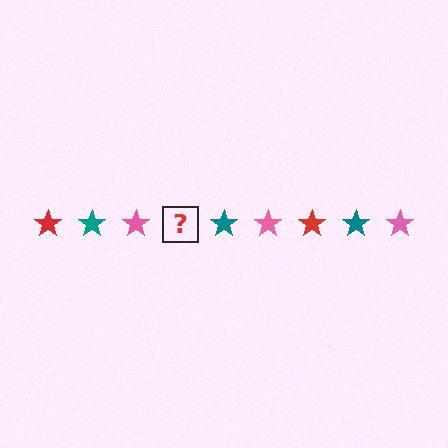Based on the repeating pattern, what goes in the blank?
The blank should be a red star.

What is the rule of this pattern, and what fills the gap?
The rule is that the pattern cycles through red, teal, pink stars. The gap should be filled with a red star.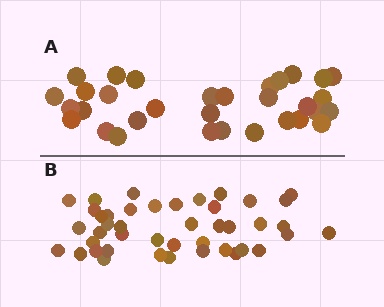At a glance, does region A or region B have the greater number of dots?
Region B (the bottom region) has more dots.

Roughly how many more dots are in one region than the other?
Region B has roughly 12 or so more dots than region A.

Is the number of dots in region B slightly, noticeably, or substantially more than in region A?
Region B has noticeably more, but not dramatically so. The ratio is roughly 1.3 to 1.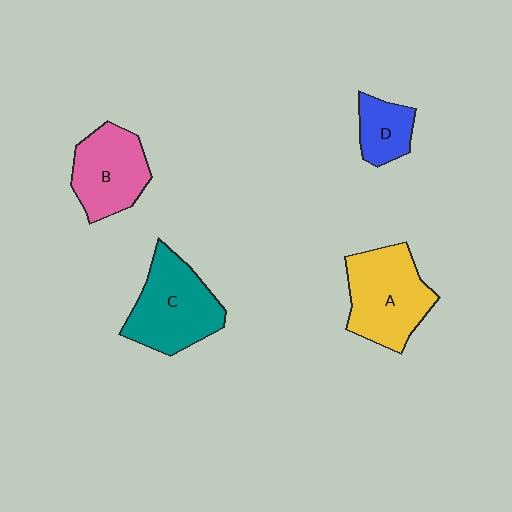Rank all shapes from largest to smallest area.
From largest to smallest: A (yellow), C (teal), B (pink), D (blue).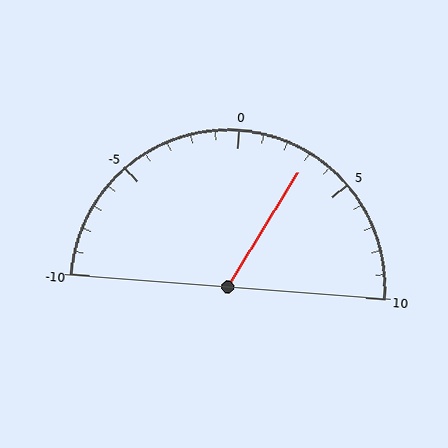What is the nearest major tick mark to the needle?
The nearest major tick mark is 5.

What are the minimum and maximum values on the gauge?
The gauge ranges from -10 to 10.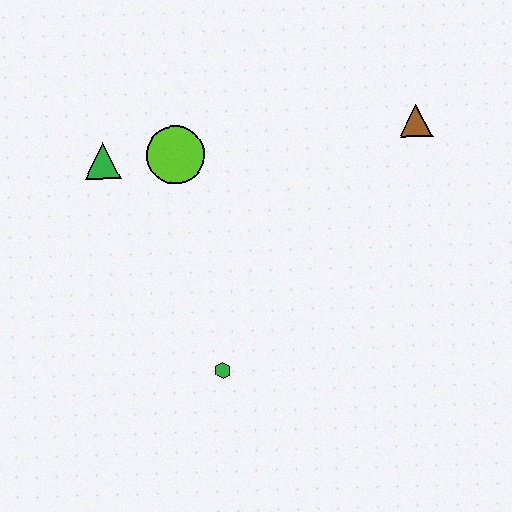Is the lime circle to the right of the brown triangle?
No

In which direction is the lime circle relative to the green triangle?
The lime circle is to the right of the green triangle.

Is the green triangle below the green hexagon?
No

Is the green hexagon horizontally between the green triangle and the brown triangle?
Yes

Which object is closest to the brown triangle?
The lime circle is closest to the brown triangle.